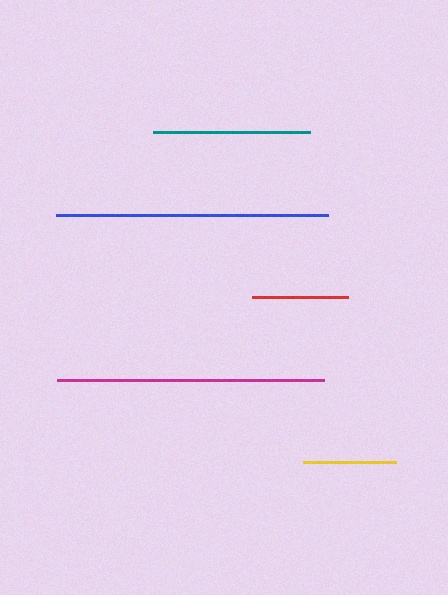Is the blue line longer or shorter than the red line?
The blue line is longer than the red line.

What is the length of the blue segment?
The blue segment is approximately 272 pixels long.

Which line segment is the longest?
The blue line is the longest at approximately 272 pixels.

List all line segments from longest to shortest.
From longest to shortest: blue, magenta, teal, red, yellow.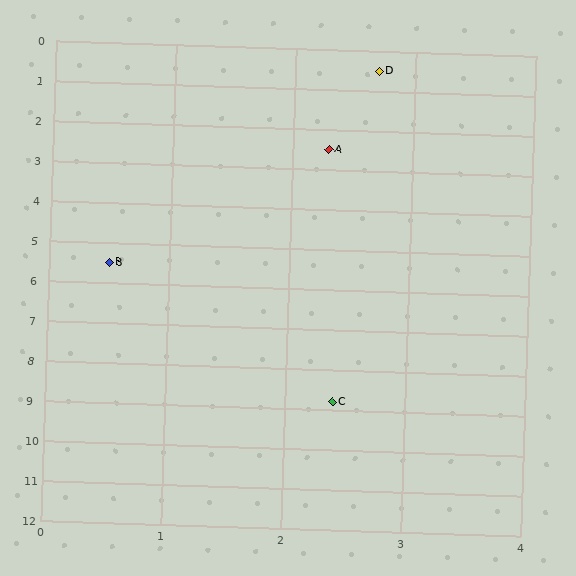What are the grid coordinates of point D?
Point D is at approximately (2.7, 0.5).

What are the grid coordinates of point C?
Point C is at approximately (2.4, 8.8).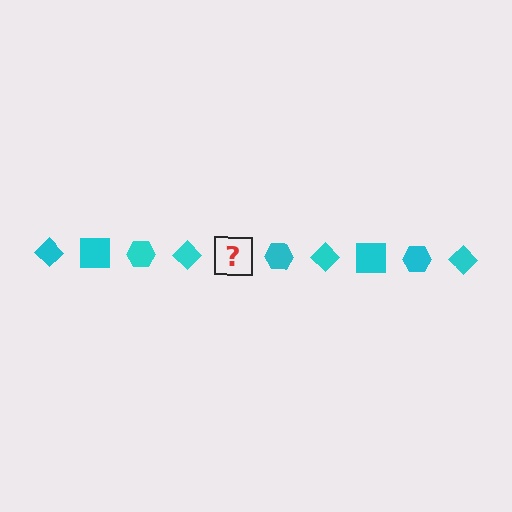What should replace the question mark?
The question mark should be replaced with a cyan square.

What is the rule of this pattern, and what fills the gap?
The rule is that the pattern cycles through diamond, square, hexagon shapes in cyan. The gap should be filled with a cyan square.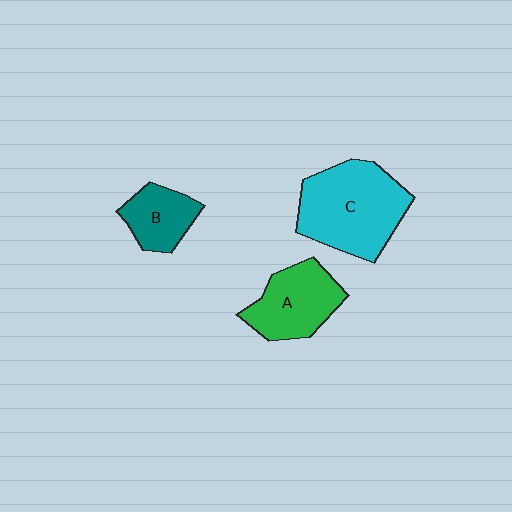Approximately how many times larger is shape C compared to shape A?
Approximately 1.5 times.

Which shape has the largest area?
Shape C (cyan).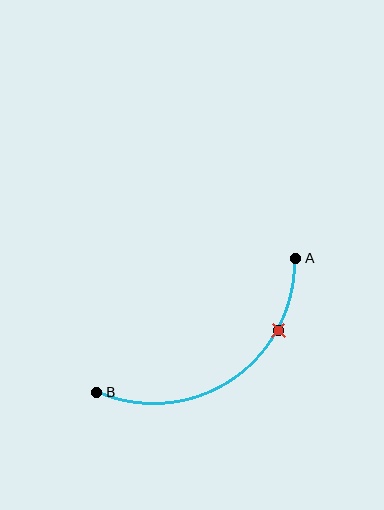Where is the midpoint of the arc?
The arc midpoint is the point on the curve farthest from the straight line joining A and B. It sits below and to the right of that line.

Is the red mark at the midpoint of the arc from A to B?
No. The red mark lies on the arc but is closer to endpoint A. The arc midpoint would be at the point on the curve equidistant along the arc from both A and B.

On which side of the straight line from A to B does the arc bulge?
The arc bulges below and to the right of the straight line connecting A and B.